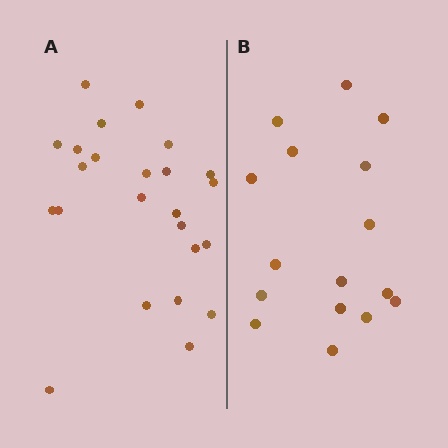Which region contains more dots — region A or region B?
Region A (the left region) has more dots.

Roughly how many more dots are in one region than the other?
Region A has roughly 8 or so more dots than region B.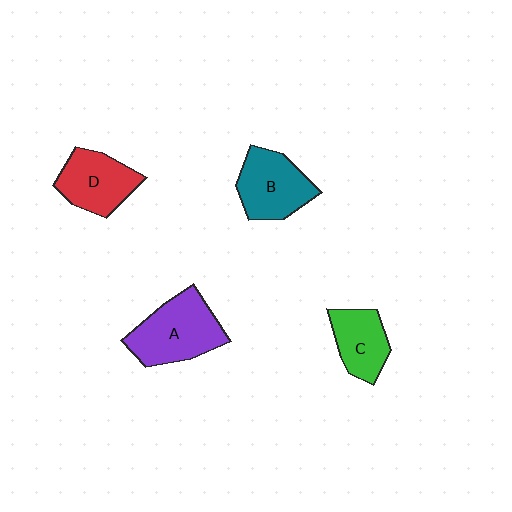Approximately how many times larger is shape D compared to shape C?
Approximately 1.2 times.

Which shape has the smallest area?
Shape C (green).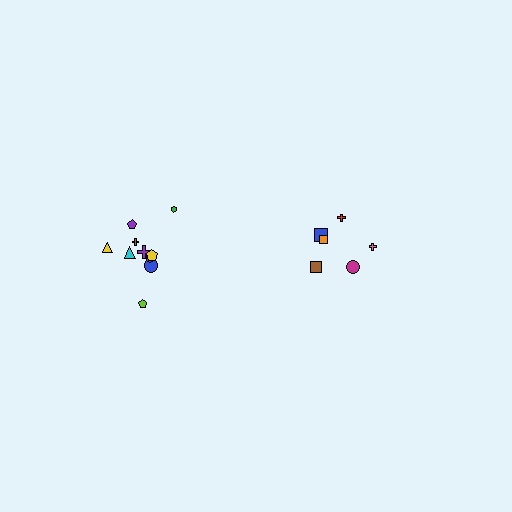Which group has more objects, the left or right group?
The left group.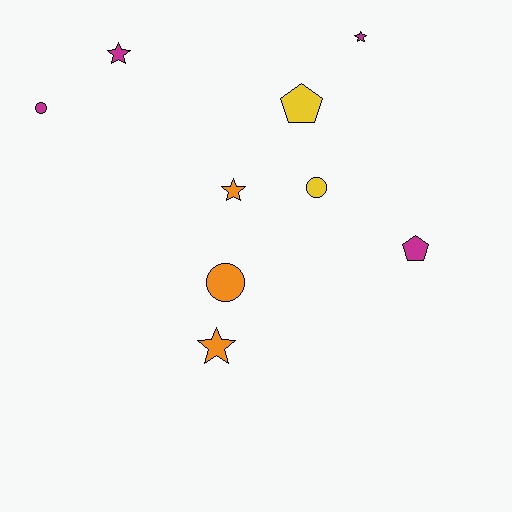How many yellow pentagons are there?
There is 1 yellow pentagon.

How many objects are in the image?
There are 9 objects.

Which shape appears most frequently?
Star, with 4 objects.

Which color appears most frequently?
Magenta, with 4 objects.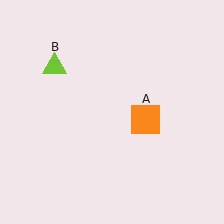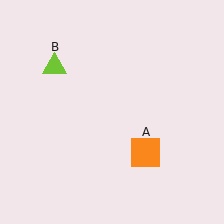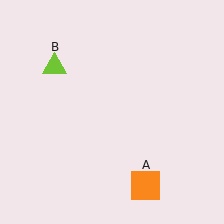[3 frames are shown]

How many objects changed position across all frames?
1 object changed position: orange square (object A).